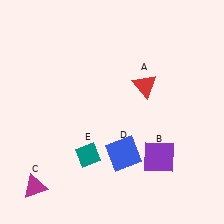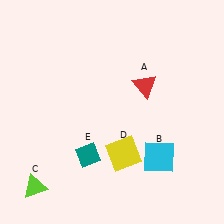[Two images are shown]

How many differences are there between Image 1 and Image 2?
There are 3 differences between the two images.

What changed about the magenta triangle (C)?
In Image 1, C is magenta. In Image 2, it changed to lime.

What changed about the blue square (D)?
In Image 1, D is blue. In Image 2, it changed to yellow.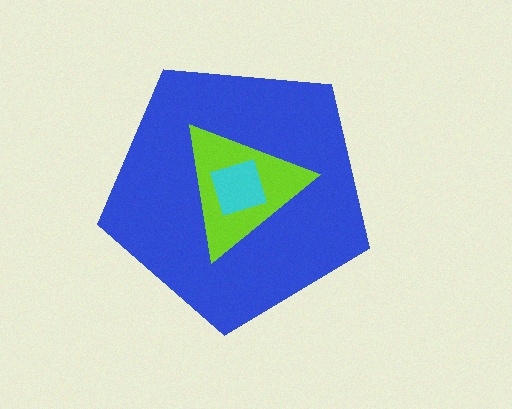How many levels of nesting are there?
3.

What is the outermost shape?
The blue pentagon.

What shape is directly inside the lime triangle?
The cyan square.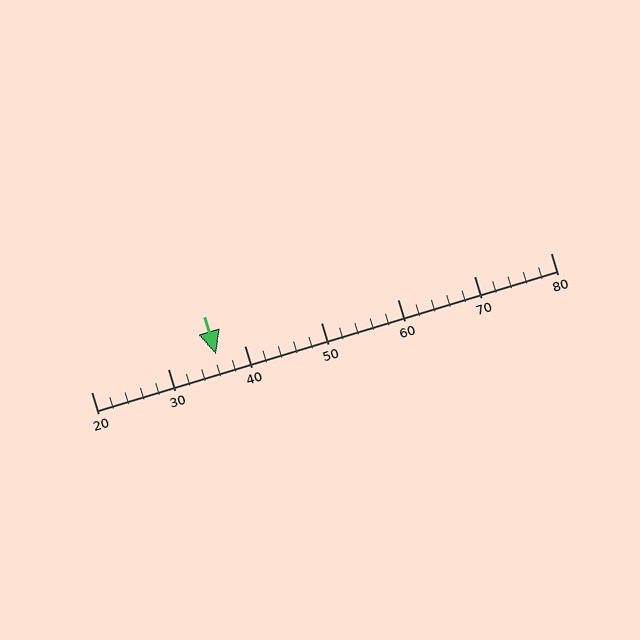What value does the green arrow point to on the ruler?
The green arrow points to approximately 36.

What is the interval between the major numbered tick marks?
The major tick marks are spaced 10 units apart.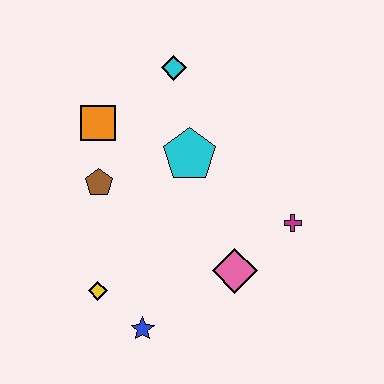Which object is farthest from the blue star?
The cyan diamond is farthest from the blue star.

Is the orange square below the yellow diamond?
No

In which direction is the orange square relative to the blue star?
The orange square is above the blue star.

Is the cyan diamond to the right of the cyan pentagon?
No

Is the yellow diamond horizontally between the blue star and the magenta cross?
No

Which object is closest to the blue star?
The yellow diamond is closest to the blue star.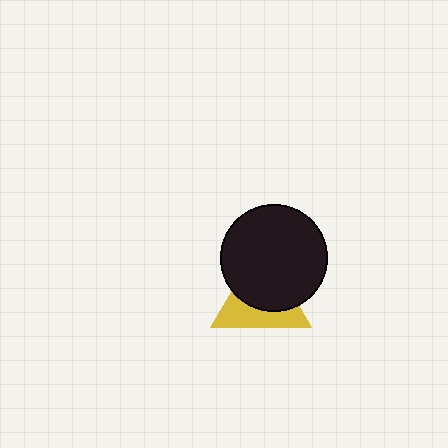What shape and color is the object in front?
The object in front is a black circle.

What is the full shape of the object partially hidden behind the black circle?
The partially hidden object is a yellow triangle.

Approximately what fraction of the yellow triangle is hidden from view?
Roughly 57% of the yellow triangle is hidden behind the black circle.